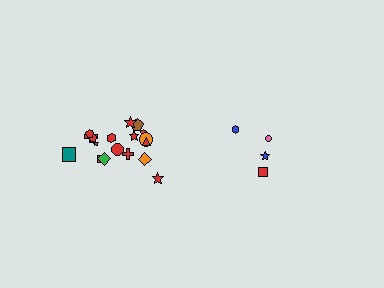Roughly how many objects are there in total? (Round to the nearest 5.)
Roughly 20 objects in total.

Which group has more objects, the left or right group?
The left group.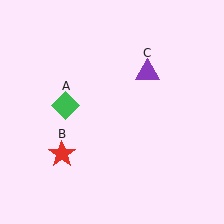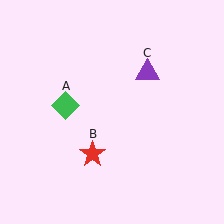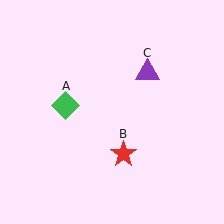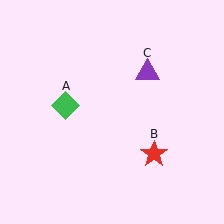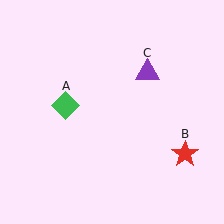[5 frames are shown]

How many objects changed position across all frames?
1 object changed position: red star (object B).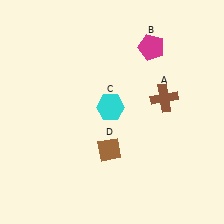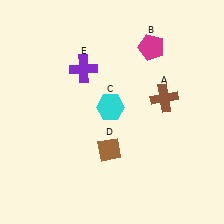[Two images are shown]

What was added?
A purple cross (E) was added in Image 2.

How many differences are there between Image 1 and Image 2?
There is 1 difference between the two images.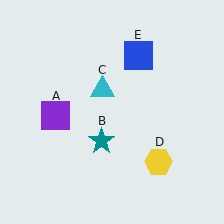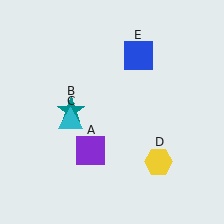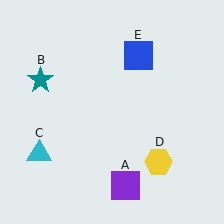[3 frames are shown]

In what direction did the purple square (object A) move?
The purple square (object A) moved down and to the right.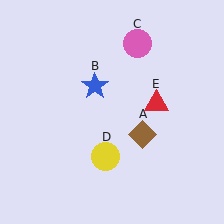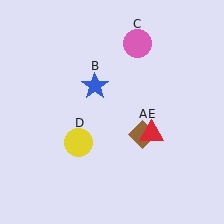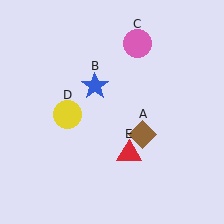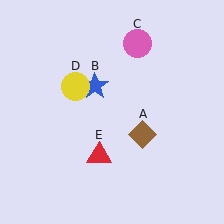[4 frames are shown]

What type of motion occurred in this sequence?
The yellow circle (object D), red triangle (object E) rotated clockwise around the center of the scene.